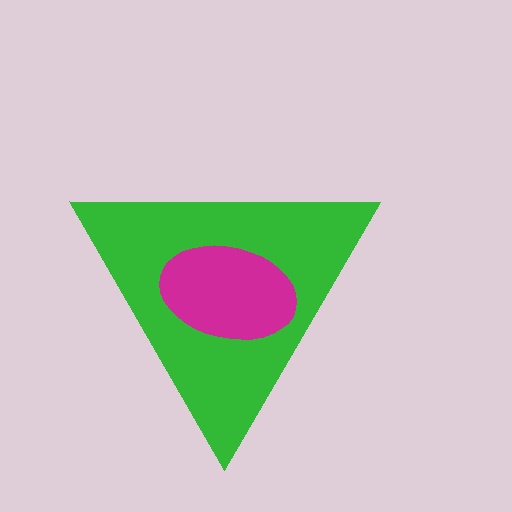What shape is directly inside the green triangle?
The magenta ellipse.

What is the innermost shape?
The magenta ellipse.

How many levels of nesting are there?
2.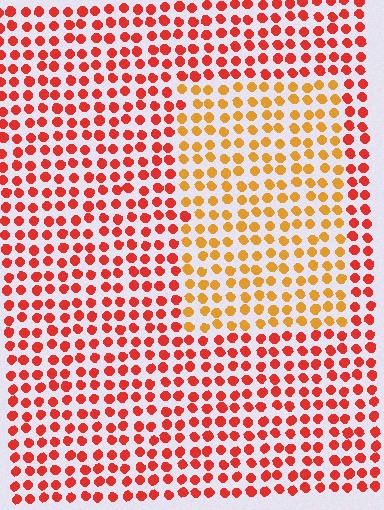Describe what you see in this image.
The image is filled with small red elements in a uniform arrangement. A rectangle-shaped region is visible where the elements are tinted to a slightly different hue, forming a subtle color boundary.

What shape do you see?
I see a rectangle.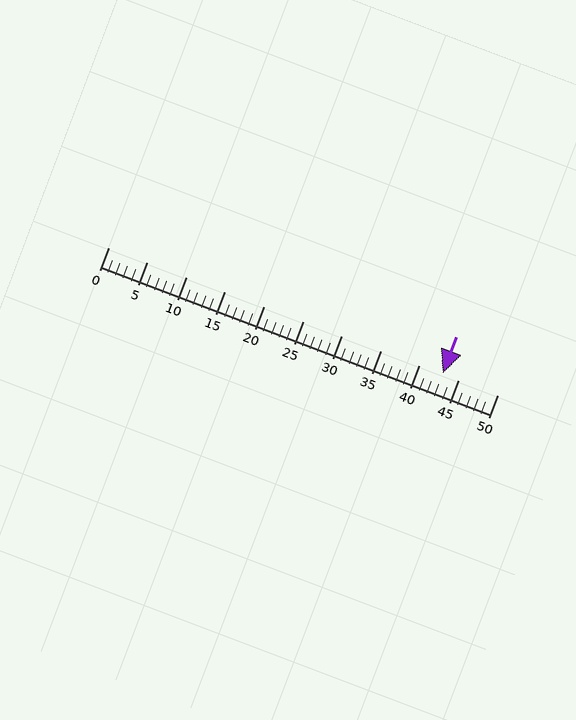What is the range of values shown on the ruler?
The ruler shows values from 0 to 50.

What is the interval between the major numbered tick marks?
The major tick marks are spaced 5 units apart.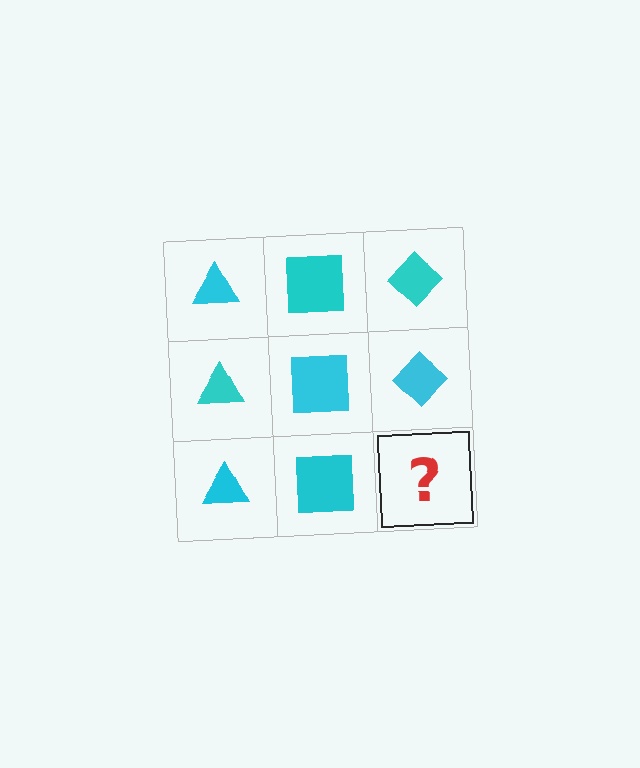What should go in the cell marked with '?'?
The missing cell should contain a cyan diamond.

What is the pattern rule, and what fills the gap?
The rule is that each column has a consistent shape. The gap should be filled with a cyan diamond.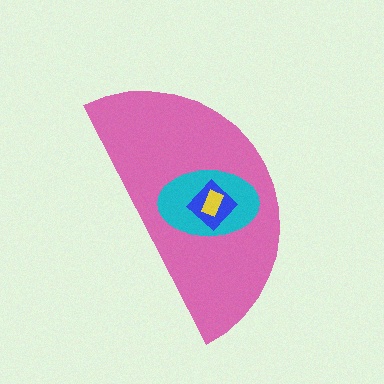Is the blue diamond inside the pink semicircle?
Yes.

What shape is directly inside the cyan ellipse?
The blue diamond.